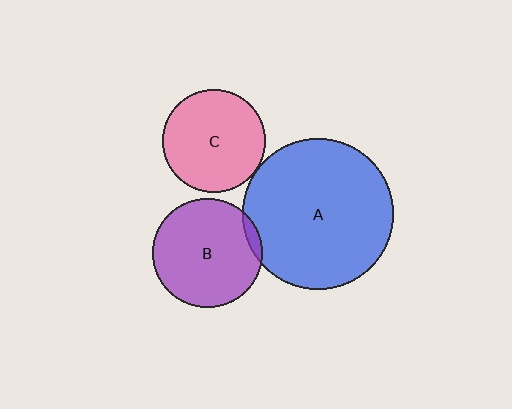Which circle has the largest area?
Circle A (blue).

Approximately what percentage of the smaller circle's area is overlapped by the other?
Approximately 5%.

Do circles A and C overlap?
Yes.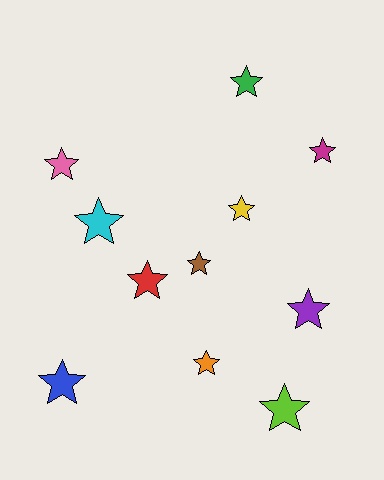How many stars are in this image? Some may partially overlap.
There are 11 stars.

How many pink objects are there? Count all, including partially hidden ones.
There is 1 pink object.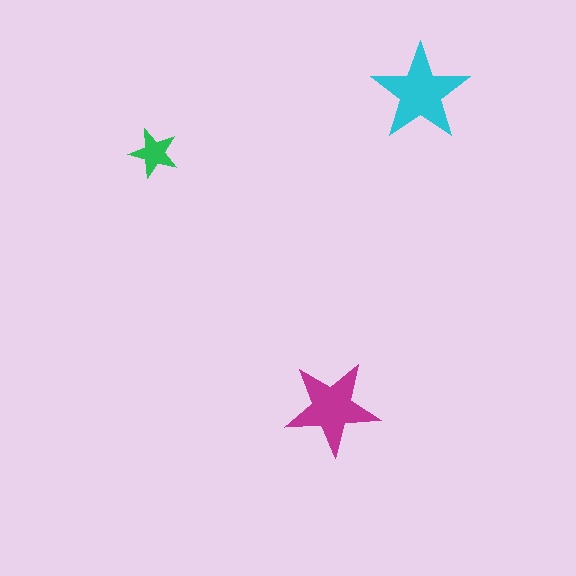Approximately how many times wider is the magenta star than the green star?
About 2 times wider.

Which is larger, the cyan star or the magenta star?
The cyan one.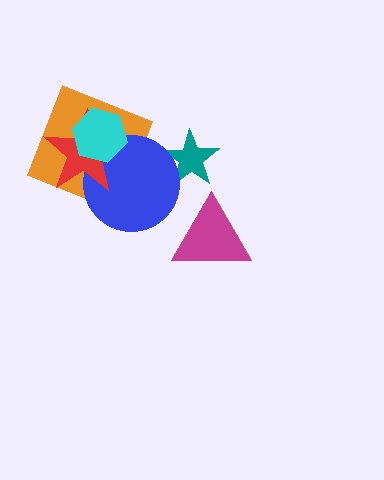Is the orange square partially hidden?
Yes, it is partially covered by another shape.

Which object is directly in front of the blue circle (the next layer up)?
The red star is directly in front of the blue circle.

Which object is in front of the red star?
The cyan hexagon is in front of the red star.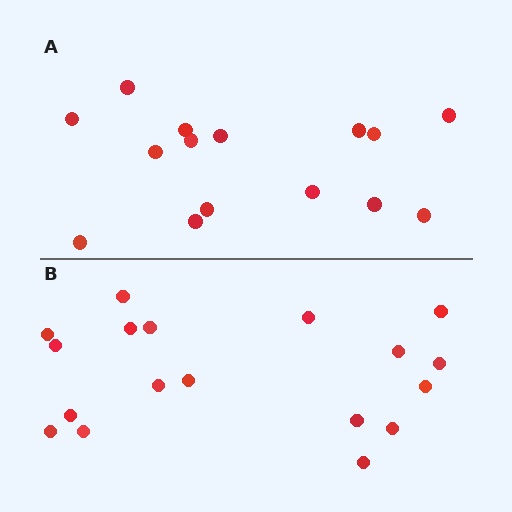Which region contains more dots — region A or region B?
Region B (the bottom region) has more dots.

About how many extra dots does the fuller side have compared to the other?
Region B has just a few more — roughly 2 or 3 more dots than region A.